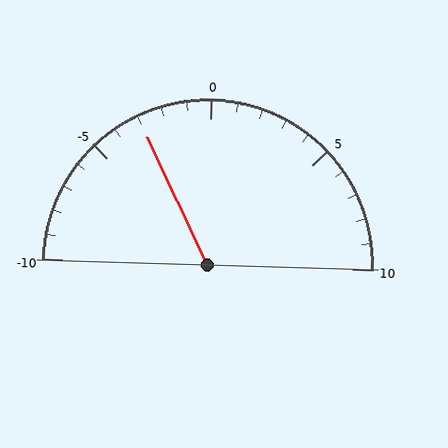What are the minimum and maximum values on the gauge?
The gauge ranges from -10 to 10.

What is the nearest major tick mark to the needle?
The nearest major tick mark is -5.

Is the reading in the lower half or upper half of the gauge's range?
The reading is in the lower half of the range (-10 to 10).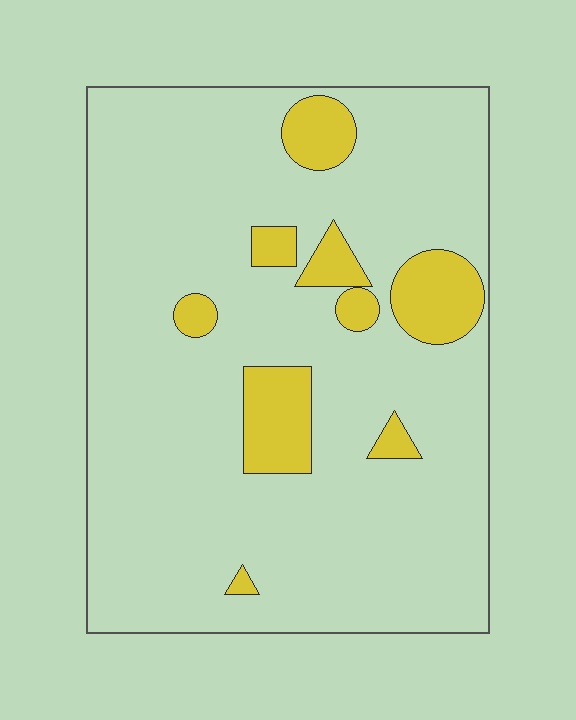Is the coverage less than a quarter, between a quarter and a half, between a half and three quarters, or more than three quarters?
Less than a quarter.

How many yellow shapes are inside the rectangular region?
9.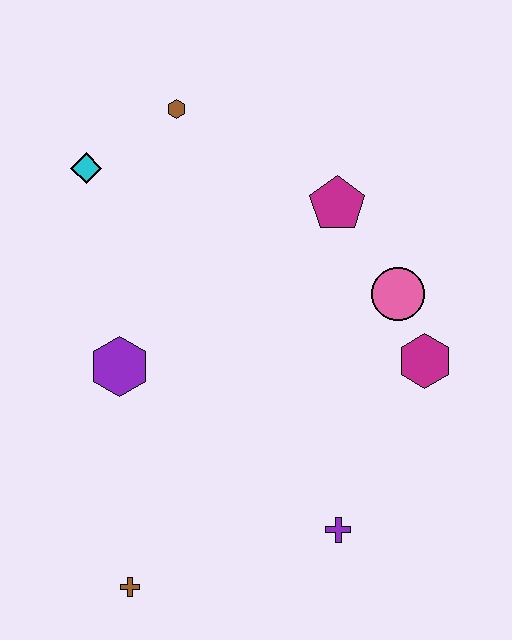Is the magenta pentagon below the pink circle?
No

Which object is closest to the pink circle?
The magenta hexagon is closest to the pink circle.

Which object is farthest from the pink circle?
The brown cross is farthest from the pink circle.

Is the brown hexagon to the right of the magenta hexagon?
No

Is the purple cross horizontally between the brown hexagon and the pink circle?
Yes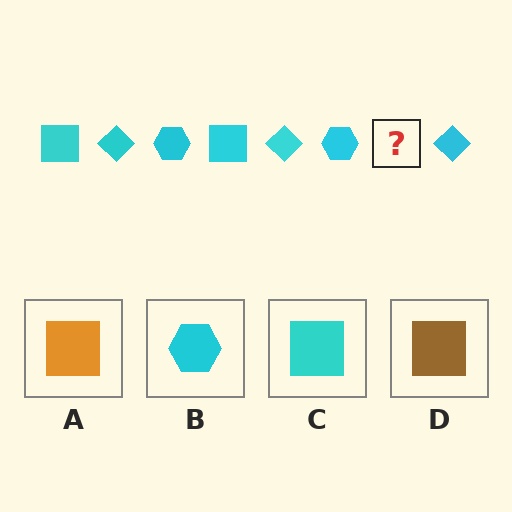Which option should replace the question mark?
Option C.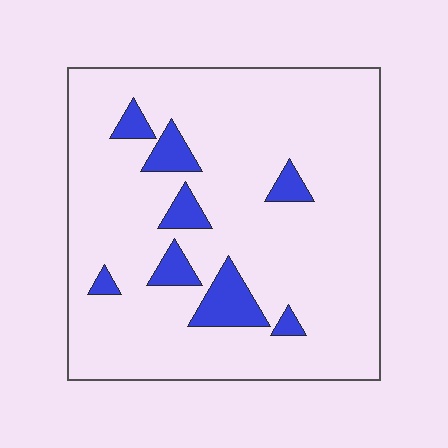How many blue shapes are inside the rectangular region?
8.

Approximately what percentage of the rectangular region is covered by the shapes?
Approximately 10%.